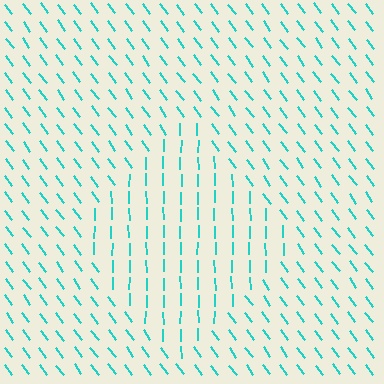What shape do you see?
I see a diamond.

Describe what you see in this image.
The image is filled with small cyan line segments. A diamond region in the image has lines oriented differently from the surrounding lines, creating a visible texture boundary.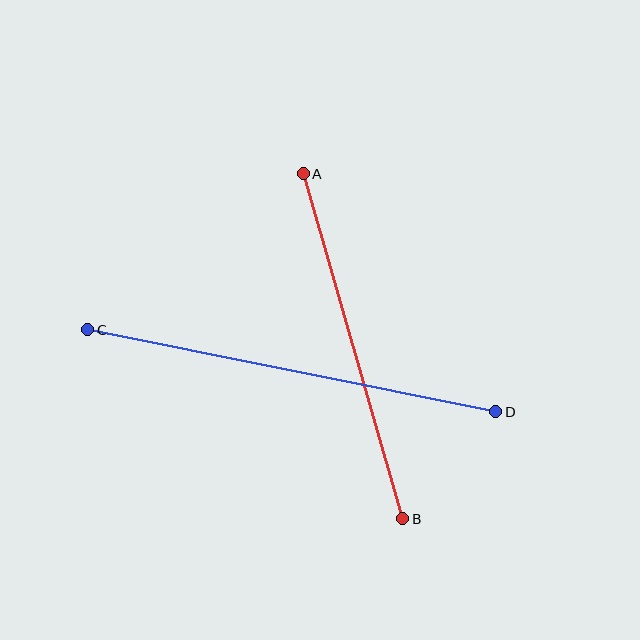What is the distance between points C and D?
The distance is approximately 416 pixels.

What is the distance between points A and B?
The distance is approximately 359 pixels.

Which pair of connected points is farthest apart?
Points C and D are farthest apart.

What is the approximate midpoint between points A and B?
The midpoint is at approximately (353, 346) pixels.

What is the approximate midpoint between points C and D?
The midpoint is at approximately (292, 371) pixels.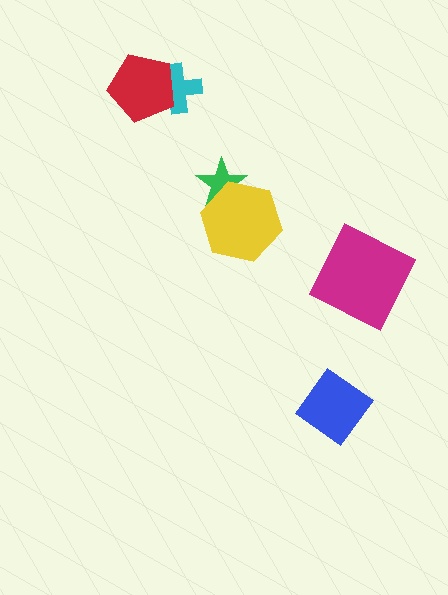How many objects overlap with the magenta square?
0 objects overlap with the magenta square.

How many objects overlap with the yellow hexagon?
1 object overlaps with the yellow hexagon.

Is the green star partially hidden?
Yes, it is partially covered by another shape.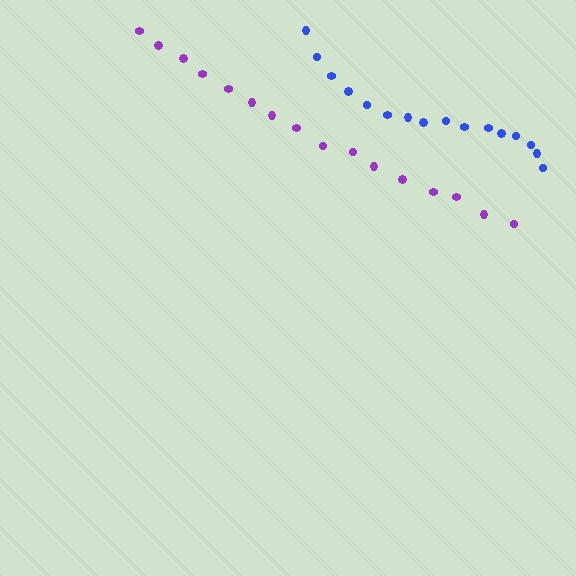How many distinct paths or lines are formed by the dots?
There are 2 distinct paths.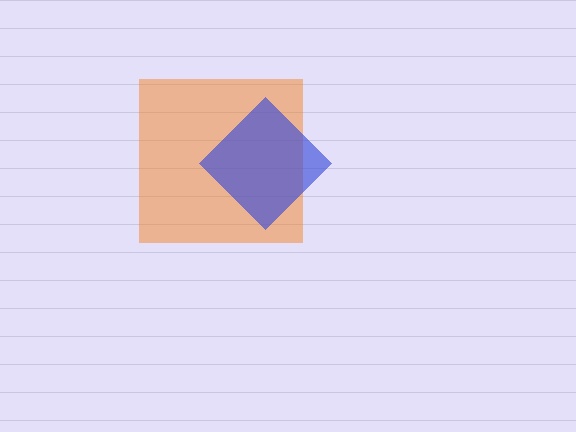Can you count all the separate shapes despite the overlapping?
Yes, there are 2 separate shapes.